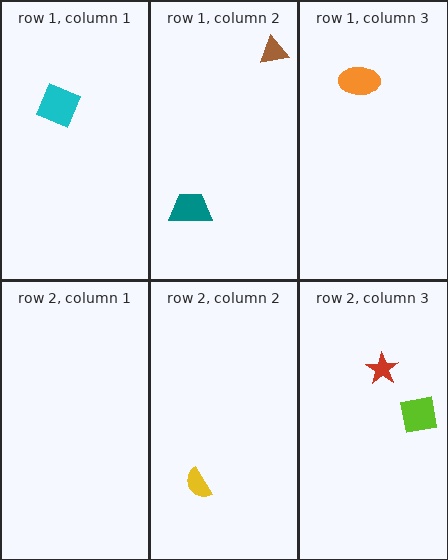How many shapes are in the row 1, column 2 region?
2.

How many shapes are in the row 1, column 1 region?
1.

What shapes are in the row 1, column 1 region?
The cyan square.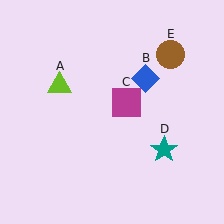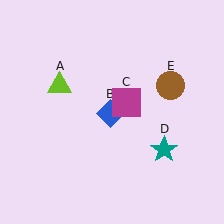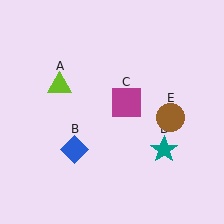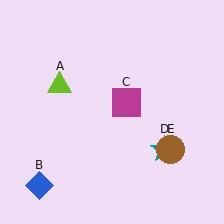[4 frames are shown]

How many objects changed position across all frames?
2 objects changed position: blue diamond (object B), brown circle (object E).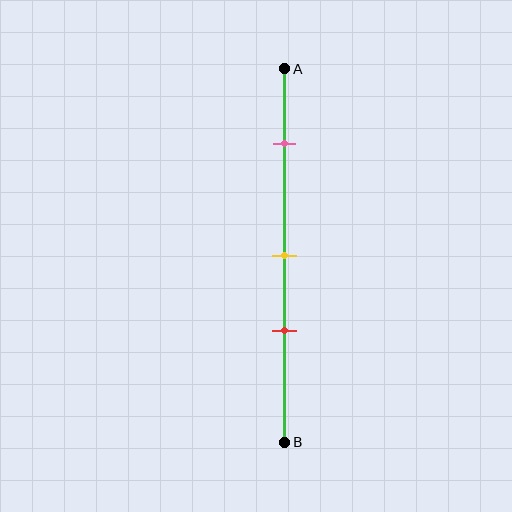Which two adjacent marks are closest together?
The yellow and red marks are the closest adjacent pair.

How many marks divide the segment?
There are 3 marks dividing the segment.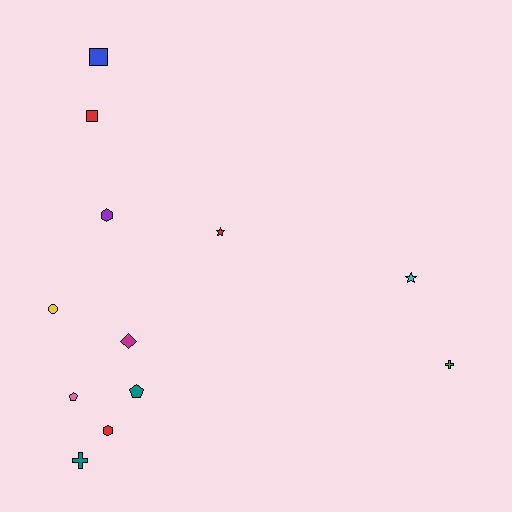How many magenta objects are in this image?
There is 1 magenta object.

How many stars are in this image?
There are 2 stars.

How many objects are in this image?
There are 12 objects.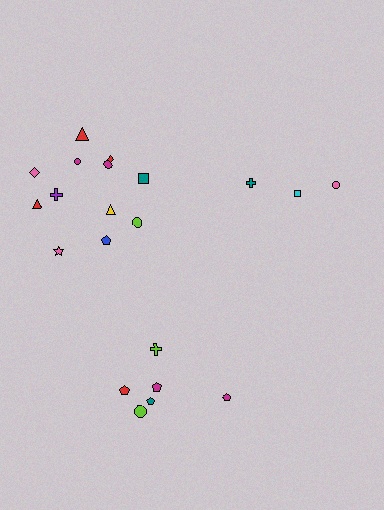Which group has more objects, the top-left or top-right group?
The top-left group.